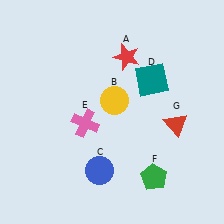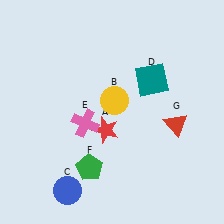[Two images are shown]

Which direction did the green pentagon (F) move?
The green pentagon (F) moved left.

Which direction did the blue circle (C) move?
The blue circle (C) moved left.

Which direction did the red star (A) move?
The red star (A) moved down.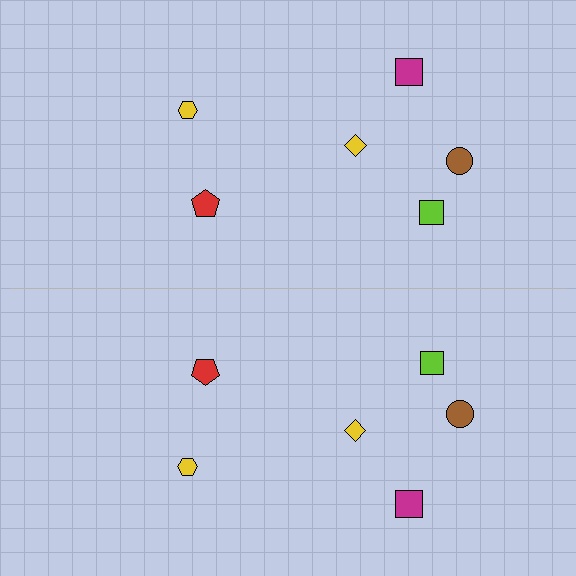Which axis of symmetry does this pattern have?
The pattern has a horizontal axis of symmetry running through the center of the image.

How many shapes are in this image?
There are 12 shapes in this image.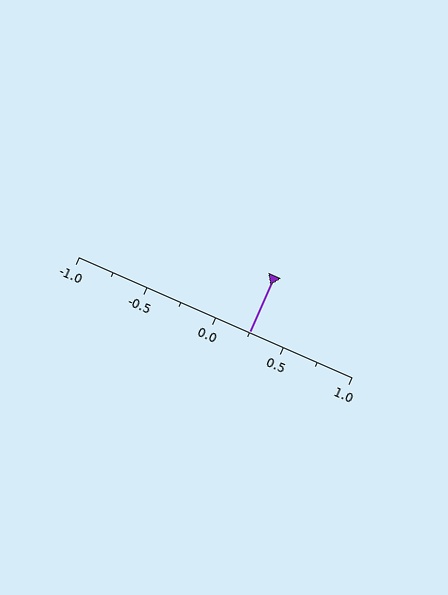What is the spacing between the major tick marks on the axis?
The major ticks are spaced 0.5 apart.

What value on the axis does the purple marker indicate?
The marker indicates approximately 0.25.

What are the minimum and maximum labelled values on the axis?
The axis runs from -1.0 to 1.0.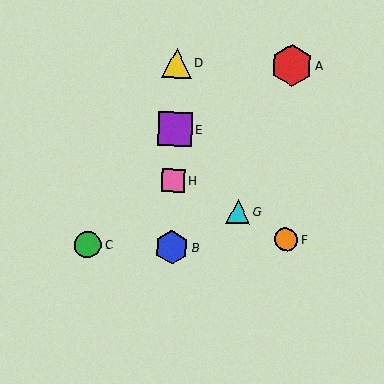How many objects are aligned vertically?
4 objects (B, D, E, H) are aligned vertically.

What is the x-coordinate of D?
Object D is at x≈177.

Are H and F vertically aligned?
No, H is at x≈174 and F is at x≈286.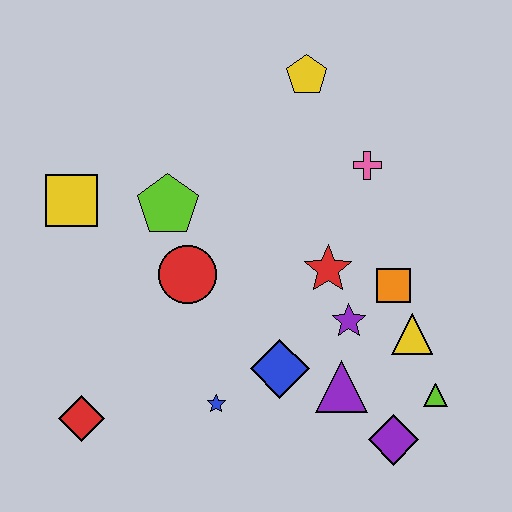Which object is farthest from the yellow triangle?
The yellow square is farthest from the yellow triangle.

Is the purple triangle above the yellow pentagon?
No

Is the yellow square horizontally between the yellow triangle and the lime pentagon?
No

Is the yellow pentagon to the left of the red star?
Yes